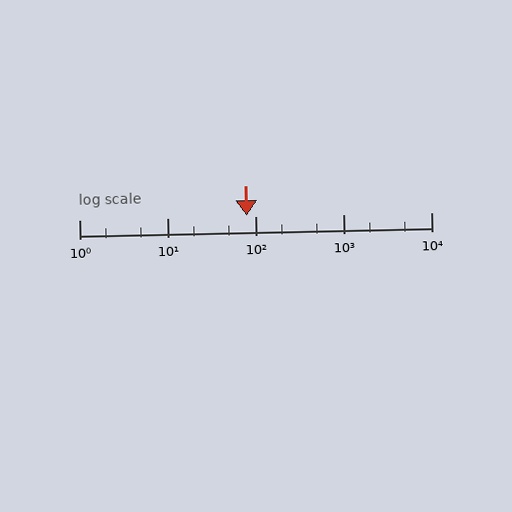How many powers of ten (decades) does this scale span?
The scale spans 4 decades, from 1 to 10000.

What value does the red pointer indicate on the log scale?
The pointer indicates approximately 81.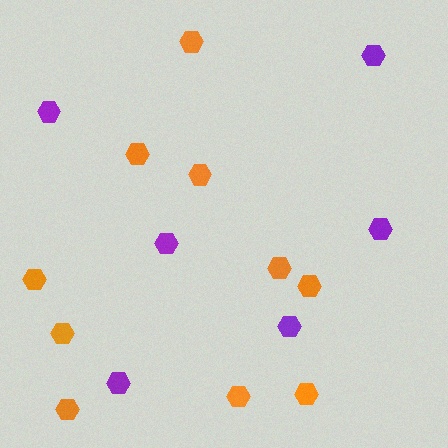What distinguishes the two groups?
There are 2 groups: one group of orange hexagons (10) and one group of purple hexagons (6).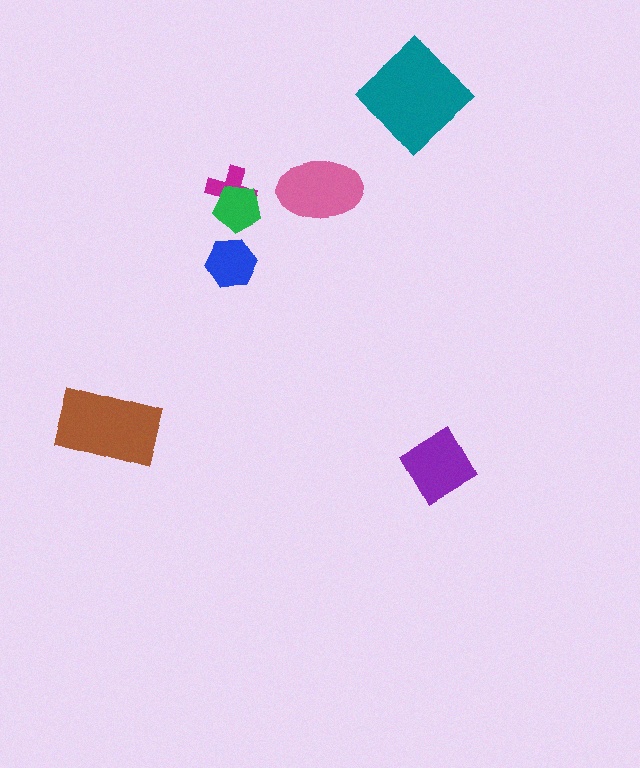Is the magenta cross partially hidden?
Yes, it is partially covered by another shape.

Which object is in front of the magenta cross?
The green pentagon is in front of the magenta cross.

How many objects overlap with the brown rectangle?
0 objects overlap with the brown rectangle.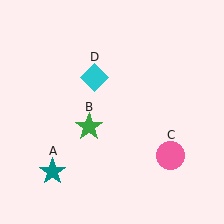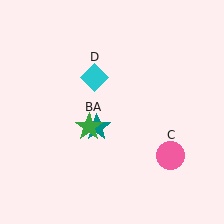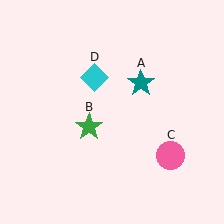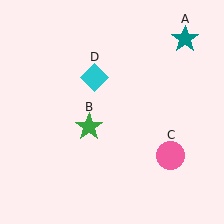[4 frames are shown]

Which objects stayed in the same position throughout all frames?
Green star (object B) and pink circle (object C) and cyan diamond (object D) remained stationary.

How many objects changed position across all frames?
1 object changed position: teal star (object A).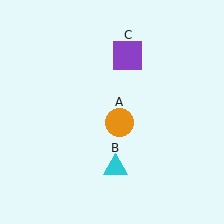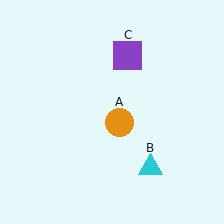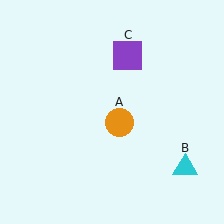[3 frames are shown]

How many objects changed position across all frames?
1 object changed position: cyan triangle (object B).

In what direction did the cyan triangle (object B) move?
The cyan triangle (object B) moved right.